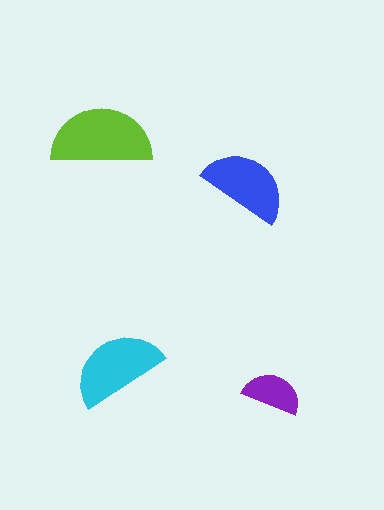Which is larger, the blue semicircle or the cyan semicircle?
The cyan one.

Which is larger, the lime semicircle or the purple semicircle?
The lime one.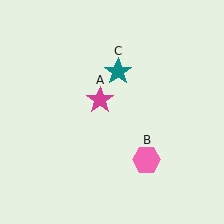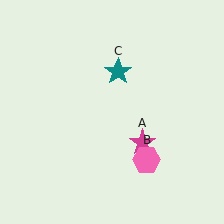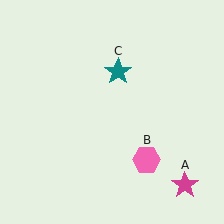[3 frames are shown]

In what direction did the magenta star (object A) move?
The magenta star (object A) moved down and to the right.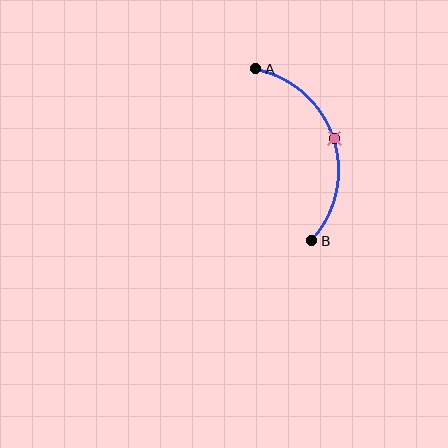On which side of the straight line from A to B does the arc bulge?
The arc bulges to the right of the straight line connecting A and B.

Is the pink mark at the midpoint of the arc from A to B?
Yes. The pink mark lies on the arc at equal arc-length from both A and B — it is the arc midpoint.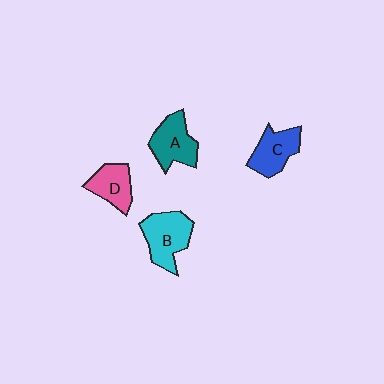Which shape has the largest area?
Shape B (cyan).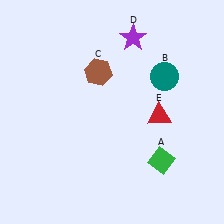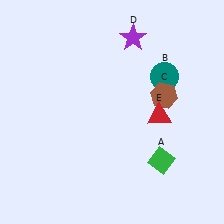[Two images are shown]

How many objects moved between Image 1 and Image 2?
1 object moved between the two images.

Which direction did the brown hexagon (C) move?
The brown hexagon (C) moved right.